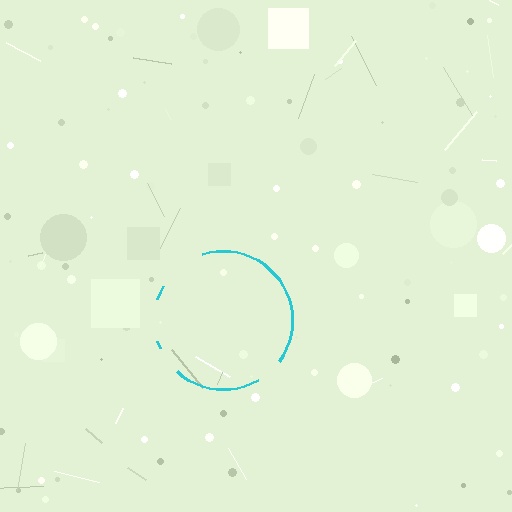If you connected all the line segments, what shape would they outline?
They would outline a circle.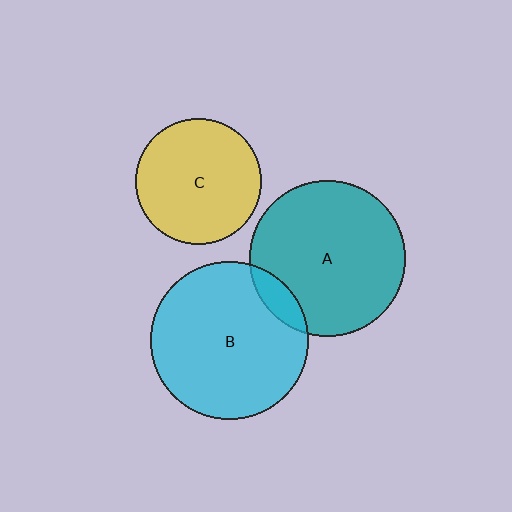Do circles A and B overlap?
Yes.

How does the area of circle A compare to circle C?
Approximately 1.5 times.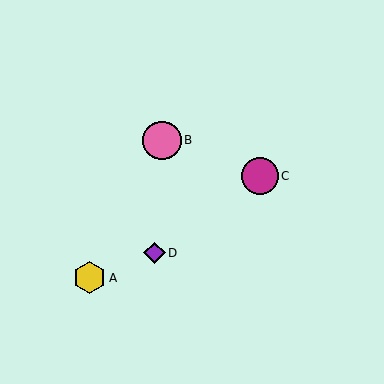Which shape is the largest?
The pink circle (labeled B) is the largest.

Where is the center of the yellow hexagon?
The center of the yellow hexagon is at (90, 278).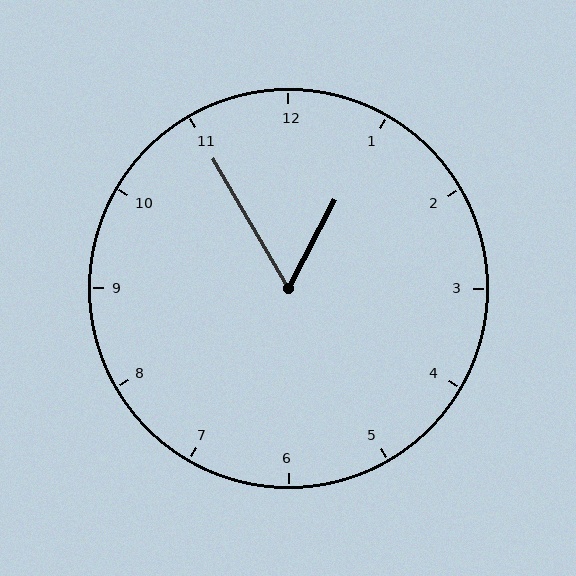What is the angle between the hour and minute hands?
Approximately 58 degrees.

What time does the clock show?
12:55.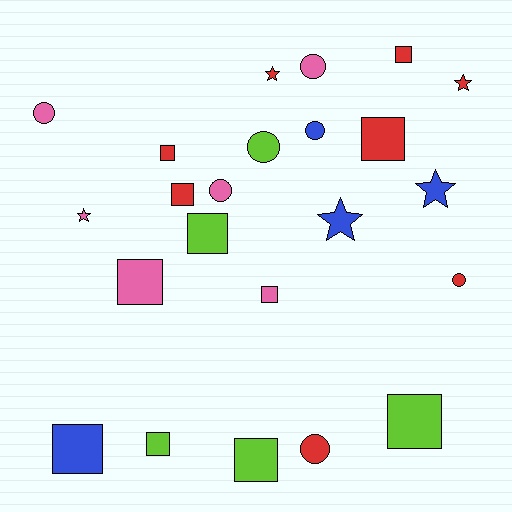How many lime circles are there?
There is 1 lime circle.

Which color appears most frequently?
Red, with 8 objects.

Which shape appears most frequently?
Square, with 11 objects.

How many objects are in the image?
There are 23 objects.